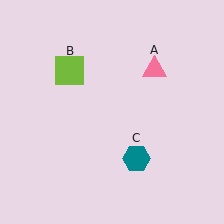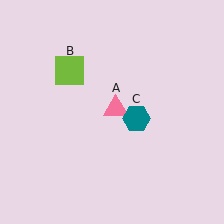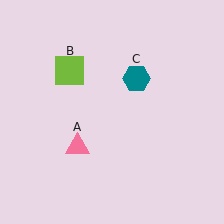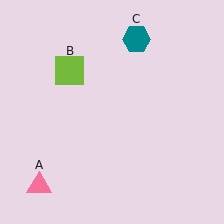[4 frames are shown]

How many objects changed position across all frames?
2 objects changed position: pink triangle (object A), teal hexagon (object C).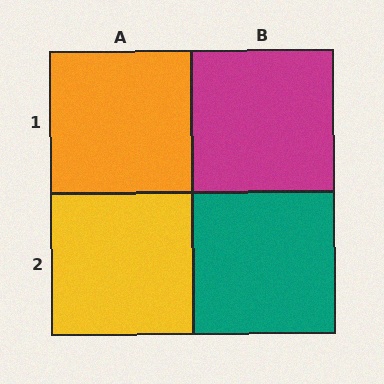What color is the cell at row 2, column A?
Yellow.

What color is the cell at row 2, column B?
Teal.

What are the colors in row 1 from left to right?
Orange, magenta.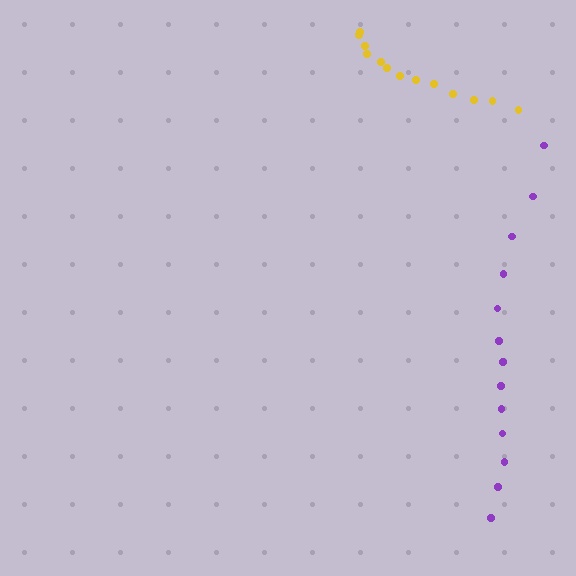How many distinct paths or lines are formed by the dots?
There are 2 distinct paths.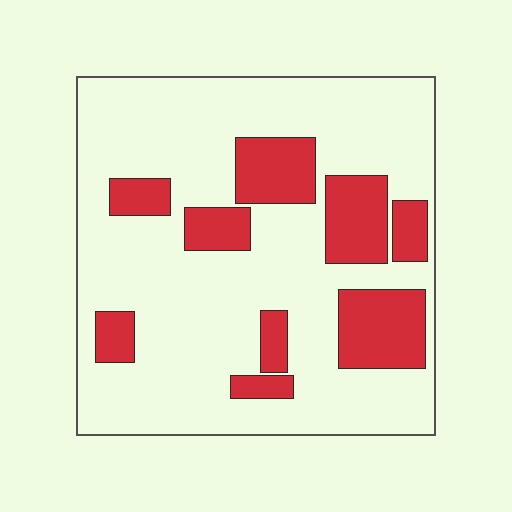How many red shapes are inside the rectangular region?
9.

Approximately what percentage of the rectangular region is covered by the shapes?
Approximately 25%.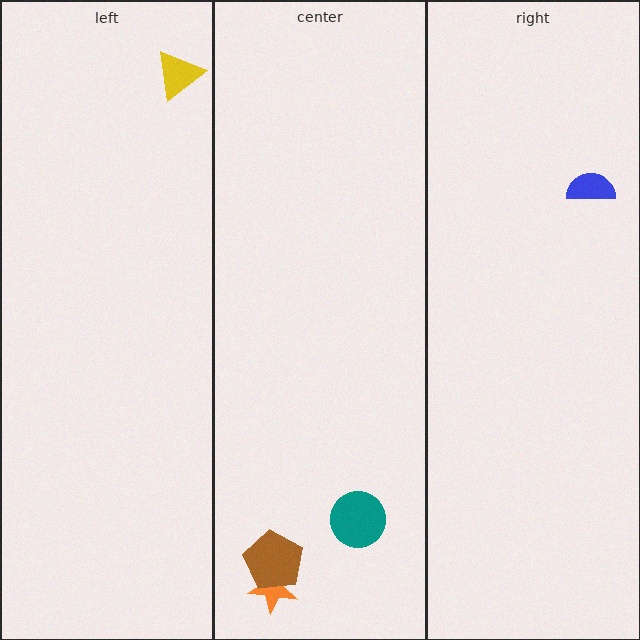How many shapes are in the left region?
1.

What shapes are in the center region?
The orange star, the brown pentagon, the teal circle.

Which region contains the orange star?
The center region.